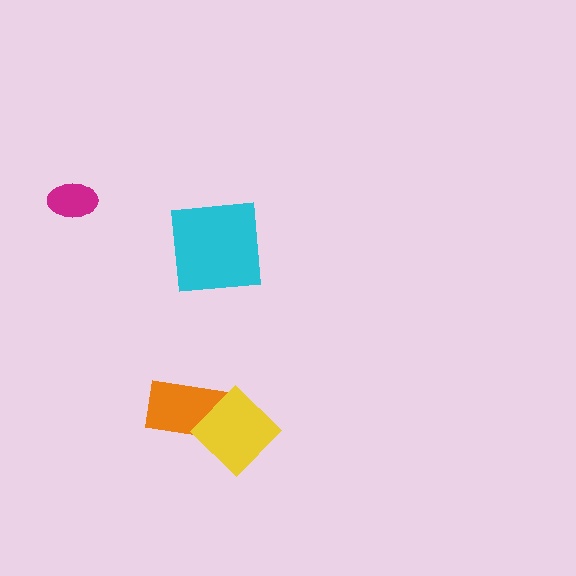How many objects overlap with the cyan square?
0 objects overlap with the cyan square.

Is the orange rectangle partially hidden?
Yes, it is partially covered by another shape.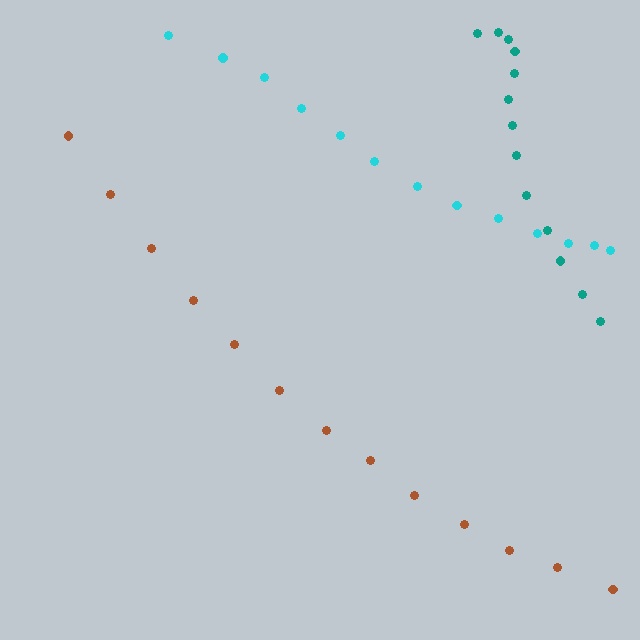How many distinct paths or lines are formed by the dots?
There are 3 distinct paths.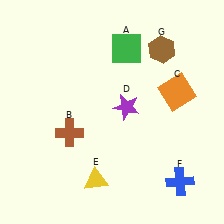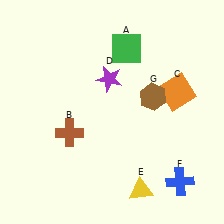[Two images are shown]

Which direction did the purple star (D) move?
The purple star (D) moved up.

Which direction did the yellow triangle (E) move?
The yellow triangle (E) moved right.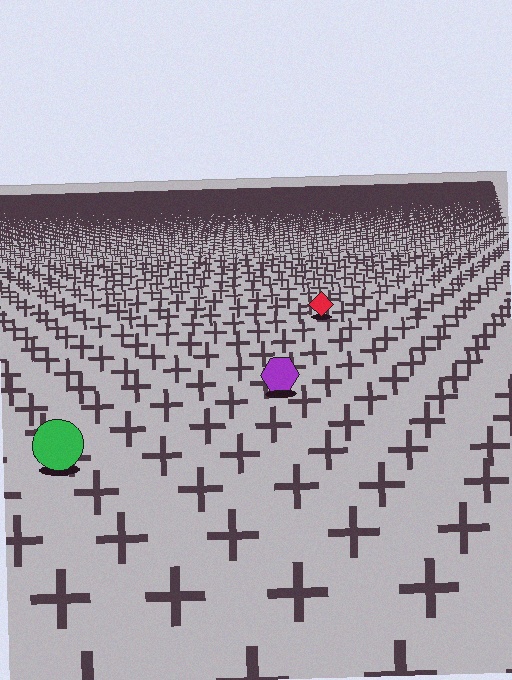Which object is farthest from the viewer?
The red diamond is farthest from the viewer. It appears smaller and the ground texture around it is denser.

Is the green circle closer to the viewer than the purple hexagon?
Yes. The green circle is closer — you can tell from the texture gradient: the ground texture is coarser near it.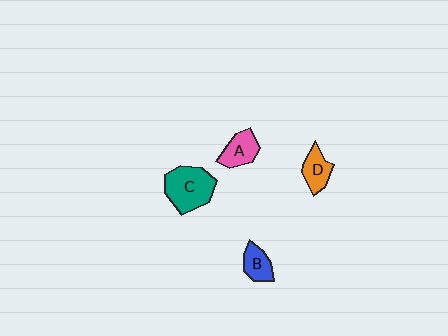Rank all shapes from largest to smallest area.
From largest to smallest: C (teal), A (pink), D (orange), B (blue).